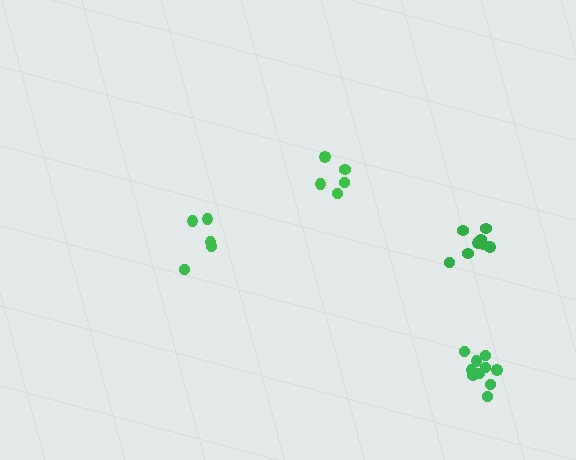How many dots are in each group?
Group 1: 8 dots, Group 2: 5 dots, Group 3: 5 dots, Group 4: 10 dots (28 total).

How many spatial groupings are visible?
There are 4 spatial groupings.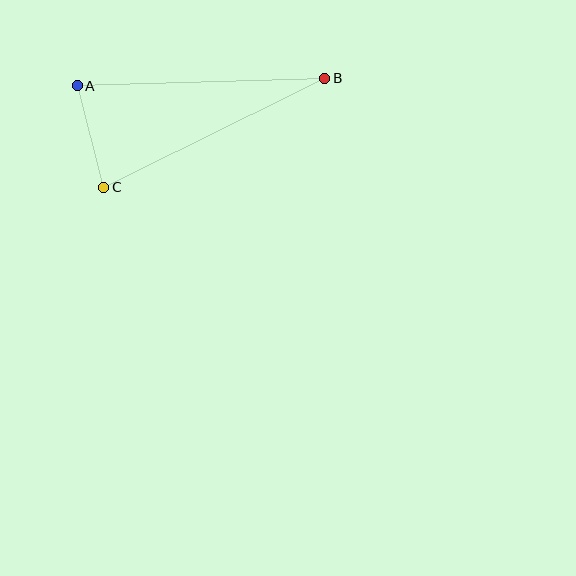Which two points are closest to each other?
Points A and C are closest to each other.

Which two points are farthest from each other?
Points A and B are farthest from each other.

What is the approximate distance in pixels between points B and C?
The distance between B and C is approximately 246 pixels.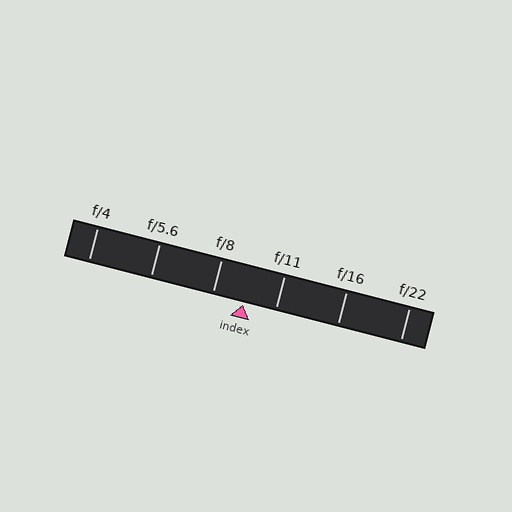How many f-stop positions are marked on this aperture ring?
There are 6 f-stop positions marked.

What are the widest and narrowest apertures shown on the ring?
The widest aperture shown is f/4 and the narrowest is f/22.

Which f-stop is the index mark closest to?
The index mark is closest to f/8.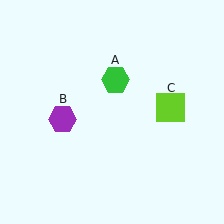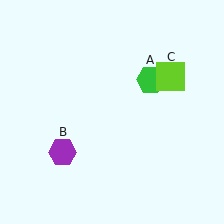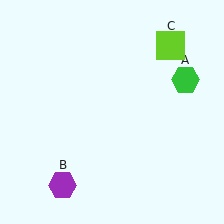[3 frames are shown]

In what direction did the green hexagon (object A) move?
The green hexagon (object A) moved right.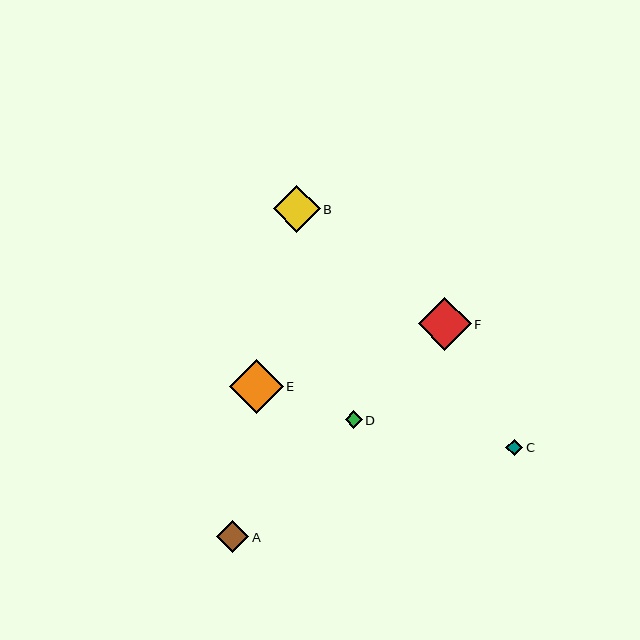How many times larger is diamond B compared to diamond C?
Diamond B is approximately 2.8 times the size of diamond C.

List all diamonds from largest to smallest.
From largest to smallest: E, F, B, A, D, C.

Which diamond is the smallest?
Diamond C is the smallest with a size of approximately 17 pixels.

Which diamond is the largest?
Diamond E is the largest with a size of approximately 53 pixels.